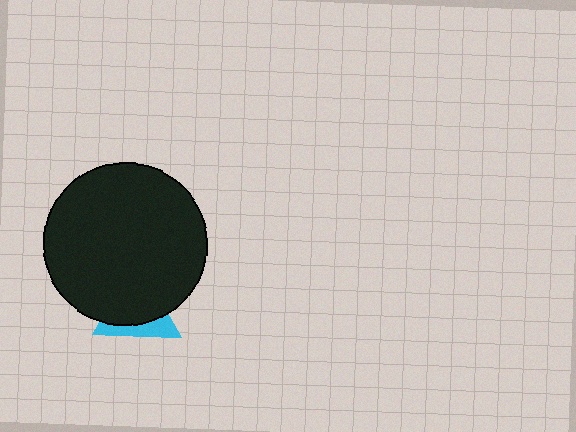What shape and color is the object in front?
The object in front is a black circle.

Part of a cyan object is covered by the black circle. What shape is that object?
It is a triangle.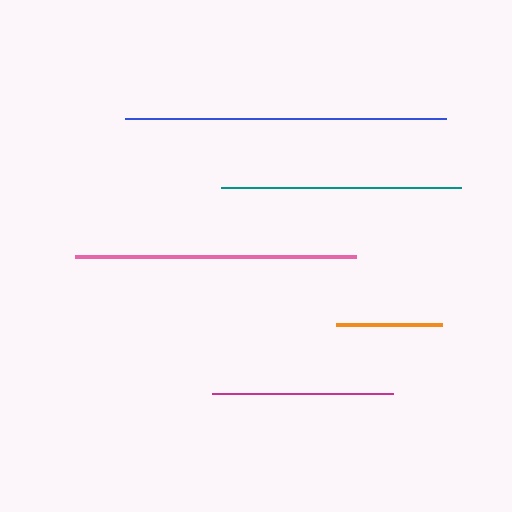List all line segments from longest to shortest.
From longest to shortest: blue, pink, teal, magenta, orange.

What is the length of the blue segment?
The blue segment is approximately 321 pixels long.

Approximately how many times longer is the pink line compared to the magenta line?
The pink line is approximately 1.6 times the length of the magenta line.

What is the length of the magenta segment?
The magenta segment is approximately 181 pixels long.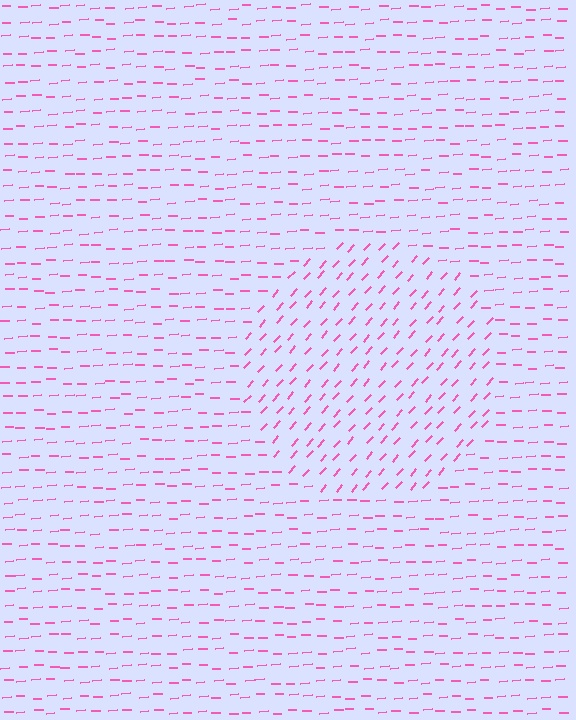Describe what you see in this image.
The image is filled with small pink line segments. A circle region in the image has lines oriented differently from the surrounding lines, creating a visible texture boundary.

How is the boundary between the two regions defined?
The boundary is defined purely by a change in line orientation (approximately 45 degrees difference). All lines are the same color and thickness.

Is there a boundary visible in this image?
Yes, there is a texture boundary formed by a change in line orientation.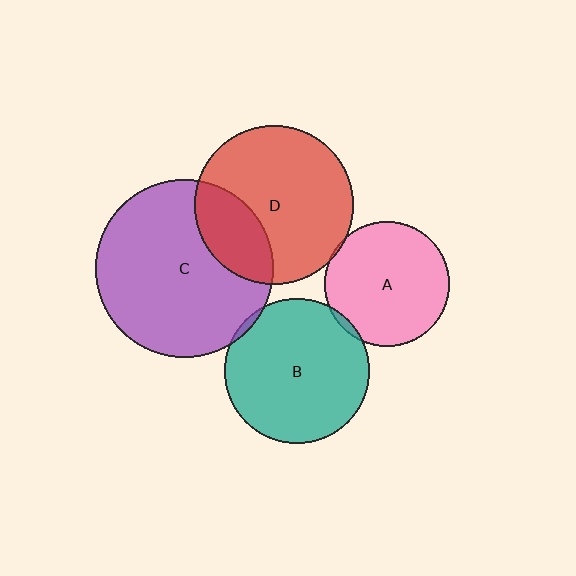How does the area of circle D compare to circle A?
Approximately 1.6 times.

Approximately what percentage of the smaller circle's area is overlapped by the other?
Approximately 5%.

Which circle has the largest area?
Circle C (purple).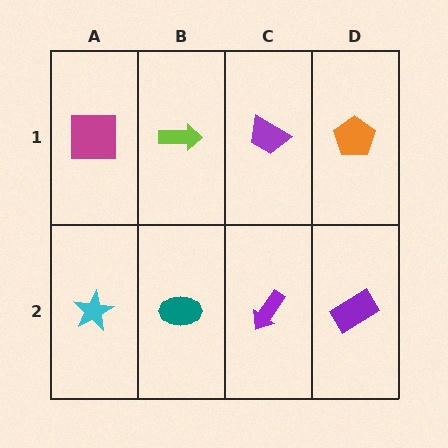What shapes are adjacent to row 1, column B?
A teal ellipse (row 2, column B), a magenta square (row 1, column A), a purple trapezoid (row 1, column C).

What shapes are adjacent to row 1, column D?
A purple rectangle (row 2, column D), a purple trapezoid (row 1, column C).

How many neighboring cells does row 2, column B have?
3.